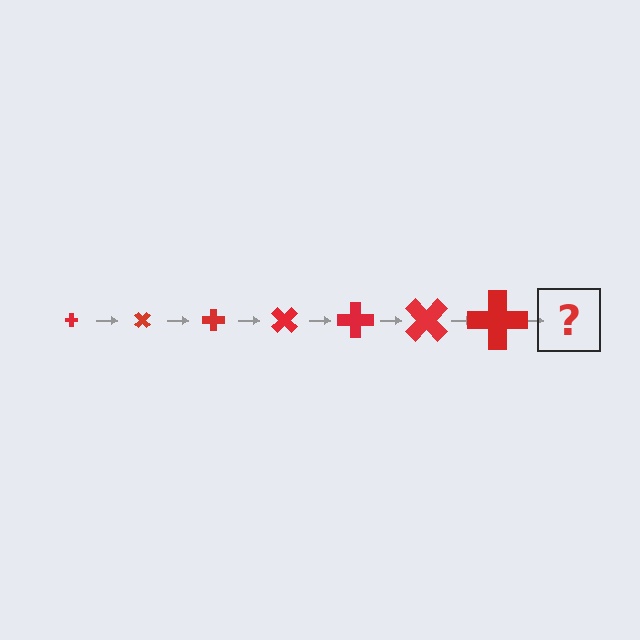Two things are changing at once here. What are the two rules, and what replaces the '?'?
The two rules are that the cross grows larger each step and it rotates 45 degrees each step. The '?' should be a cross, larger than the previous one and rotated 315 degrees from the start.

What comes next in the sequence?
The next element should be a cross, larger than the previous one and rotated 315 degrees from the start.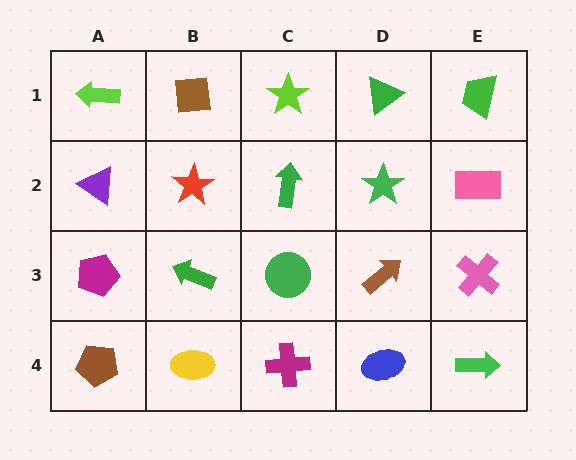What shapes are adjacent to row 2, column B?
A brown square (row 1, column B), a green arrow (row 3, column B), a purple triangle (row 2, column A), a green arrow (row 2, column C).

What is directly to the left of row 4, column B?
A brown pentagon.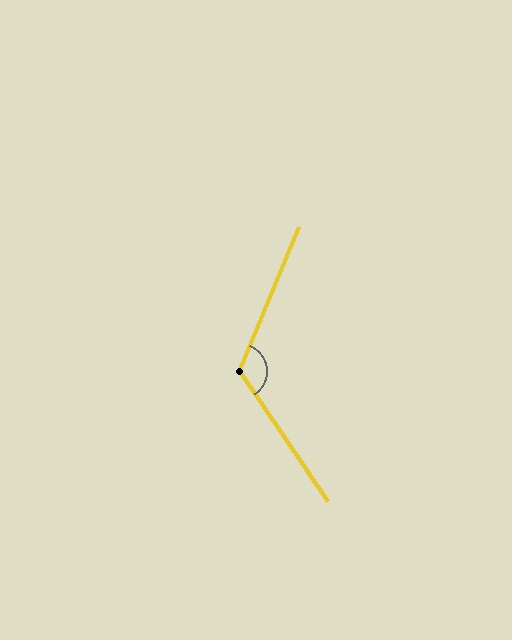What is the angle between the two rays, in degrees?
Approximately 123 degrees.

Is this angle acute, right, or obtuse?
It is obtuse.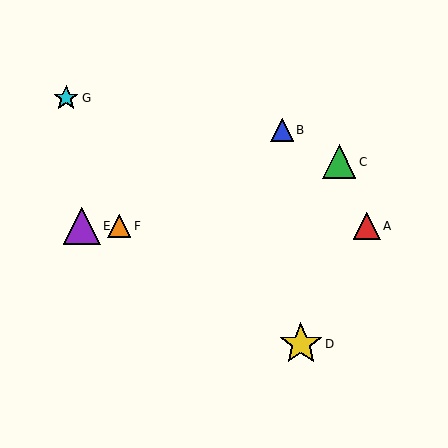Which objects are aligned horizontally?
Objects A, E, F are aligned horizontally.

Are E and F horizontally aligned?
Yes, both are at y≈226.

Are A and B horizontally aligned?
No, A is at y≈226 and B is at y≈130.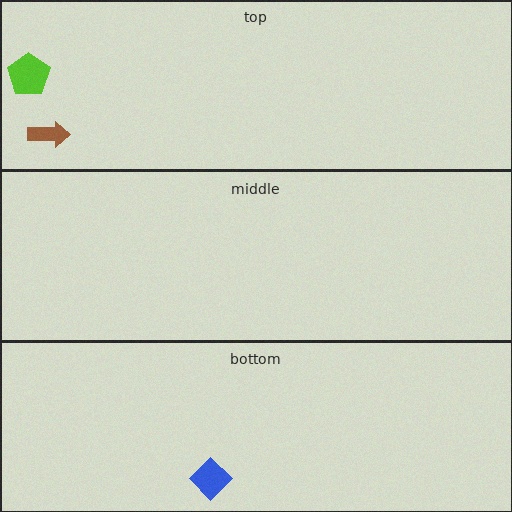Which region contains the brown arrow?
The top region.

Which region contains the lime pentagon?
The top region.